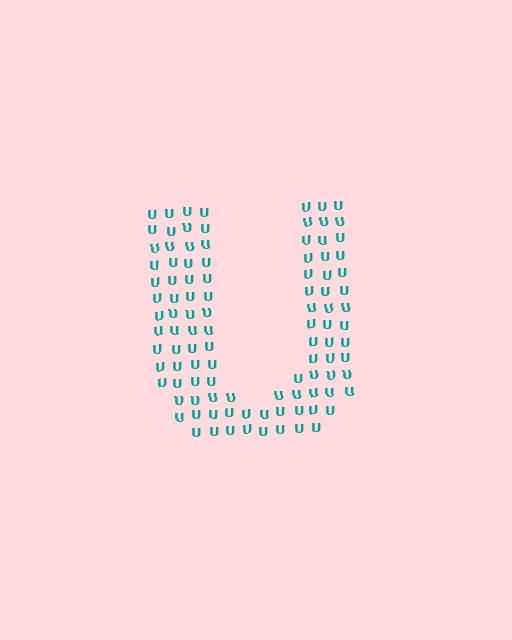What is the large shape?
The large shape is the letter U.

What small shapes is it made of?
It is made of small letter U's.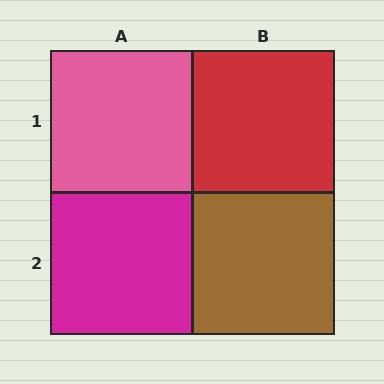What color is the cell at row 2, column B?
Brown.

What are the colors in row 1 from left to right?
Pink, red.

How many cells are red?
1 cell is red.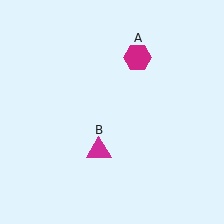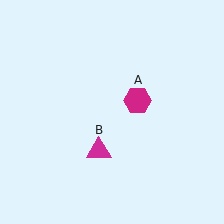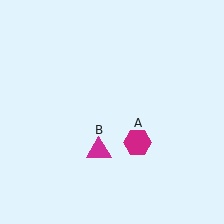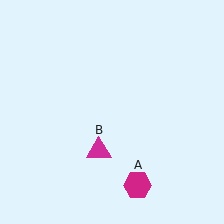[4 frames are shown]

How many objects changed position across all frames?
1 object changed position: magenta hexagon (object A).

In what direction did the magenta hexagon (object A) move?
The magenta hexagon (object A) moved down.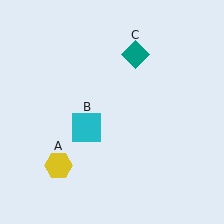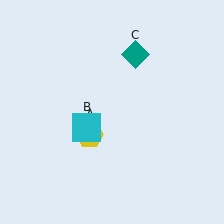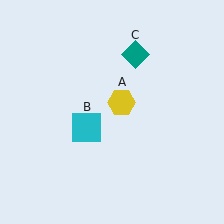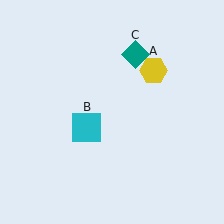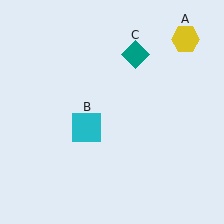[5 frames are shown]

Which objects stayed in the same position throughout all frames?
Cyan square (object B) and teal diamond (object C) remained stationary.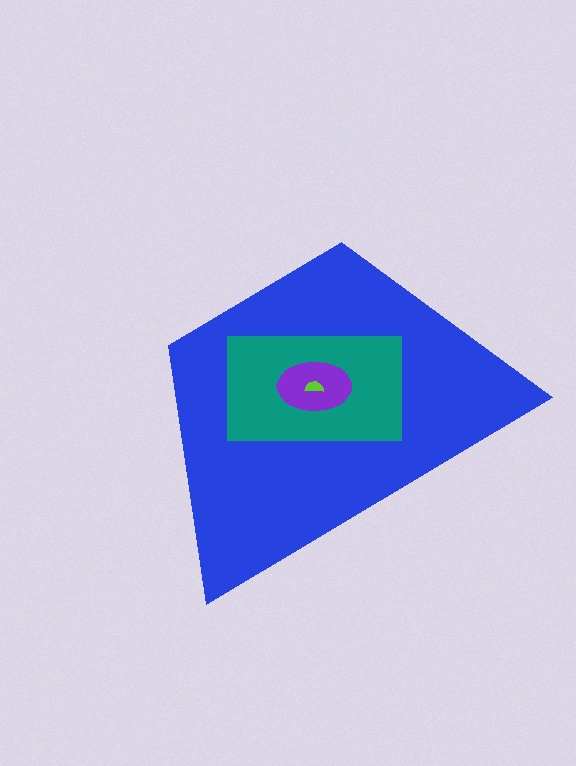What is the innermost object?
The lime semicircle.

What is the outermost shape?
The blue trapezoid.